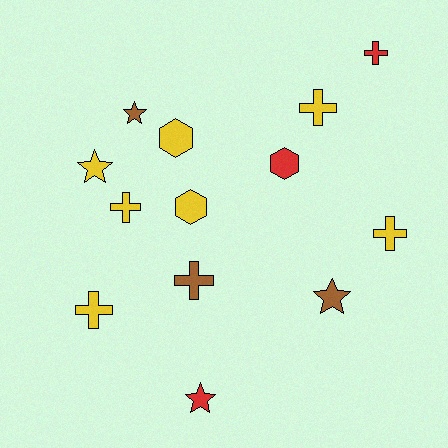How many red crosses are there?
There is 1 red cross.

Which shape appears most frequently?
Cross, with 6 objects.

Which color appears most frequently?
Yellow, with 7 objects.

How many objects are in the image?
There are 13 objects.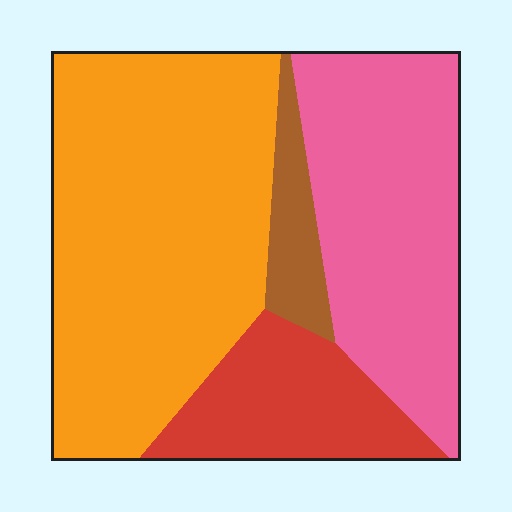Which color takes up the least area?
Brown, at roughly 5%.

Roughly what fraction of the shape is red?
Red covers 16% of the shape.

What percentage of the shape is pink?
Pink covers around 30% of the shape.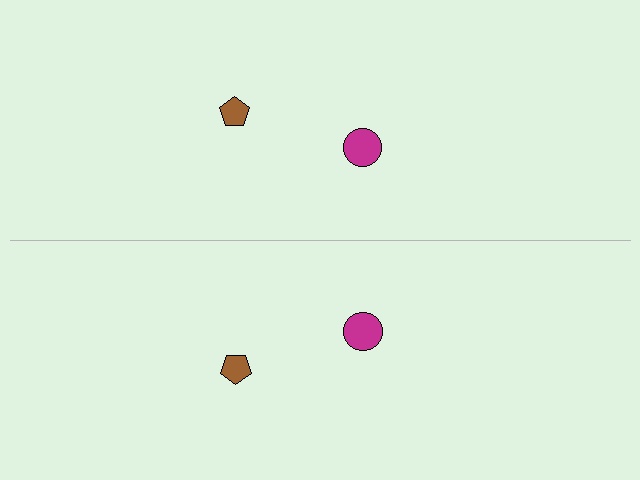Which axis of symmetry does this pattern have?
The pattern has a horizontal axis of symmetry running through the center of the image.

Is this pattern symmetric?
Yes, this pattern has bilateral (reflection) symmetry.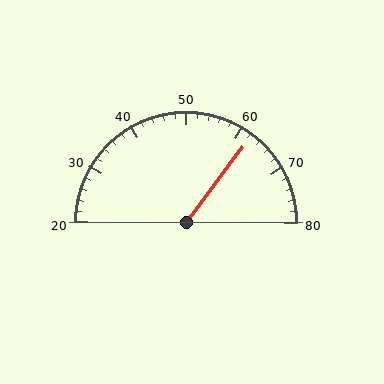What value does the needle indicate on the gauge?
The needle indicates approximately 62.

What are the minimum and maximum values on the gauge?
The gauge ranges from 20 to 80.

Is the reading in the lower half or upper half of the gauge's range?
The reading is in the upper half of the range (20 to 80).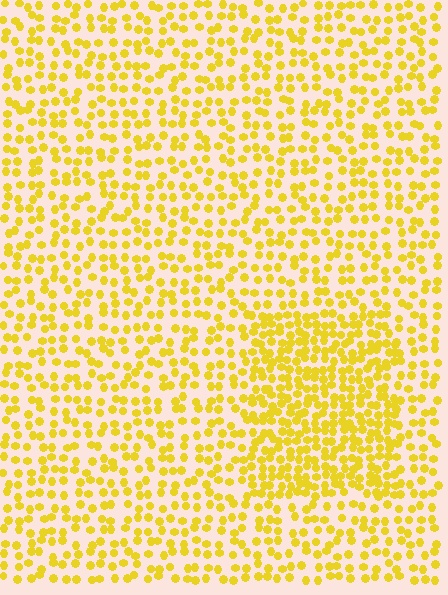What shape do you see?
I see a rectangle.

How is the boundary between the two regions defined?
The boundary is defined by a change in element density (approximately 1.8x ratio). All elements are the same color, size, and shape.